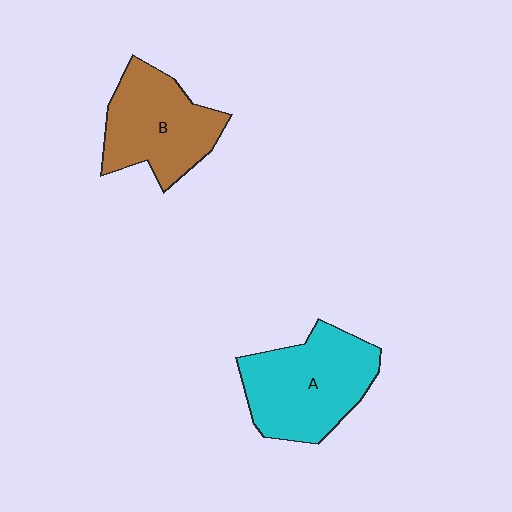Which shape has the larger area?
Shape A (cyan).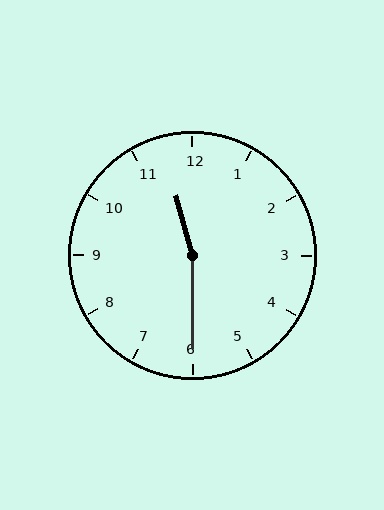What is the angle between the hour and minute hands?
Approximately 165 degrees.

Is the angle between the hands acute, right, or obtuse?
It is obtuse.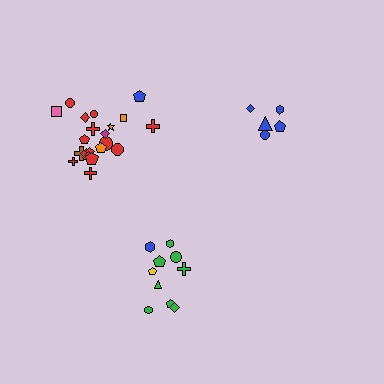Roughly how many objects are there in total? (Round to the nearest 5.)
Roughly 35 objects in total.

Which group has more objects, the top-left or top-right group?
The top-left group.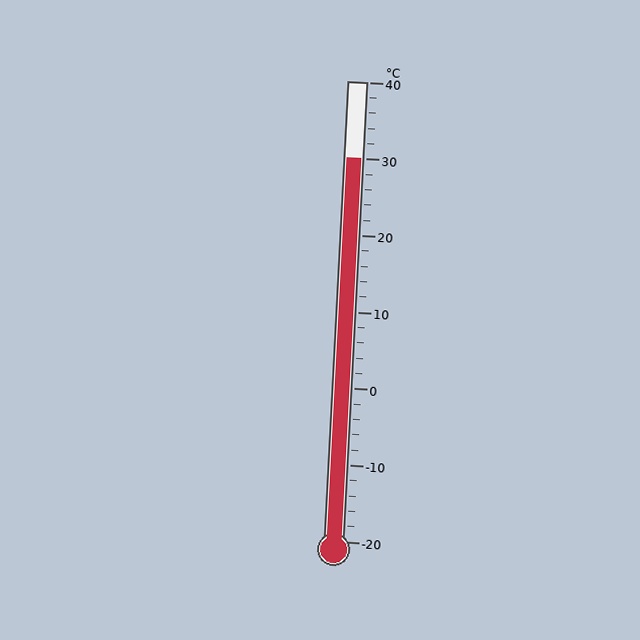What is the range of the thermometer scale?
The thermometer scale ranges from -20°C to 40°C.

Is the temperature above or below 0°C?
The temperature is above 0°C.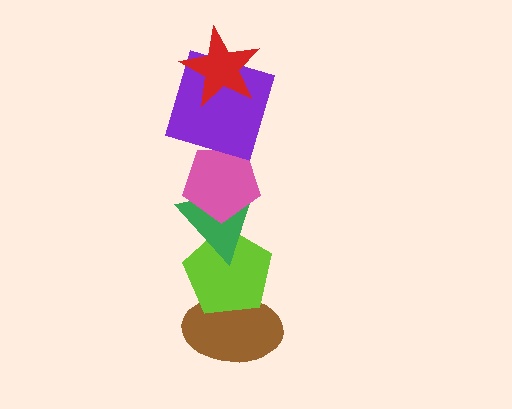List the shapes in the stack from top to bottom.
From top to bottom: the red star, the purple square, the pink pentagon, the green triangle, the lime pentagon, the brown ellipse.